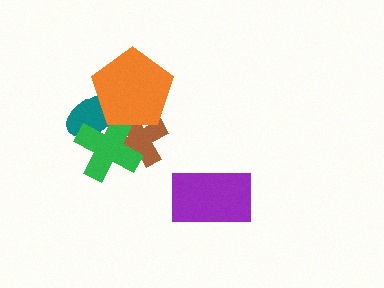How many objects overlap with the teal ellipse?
2 objects overlap with the teal ellipse.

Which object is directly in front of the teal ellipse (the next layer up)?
The green cross is directly in front of the teal ellipse.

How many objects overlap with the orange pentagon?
3 objects overlap with the orange pentagon.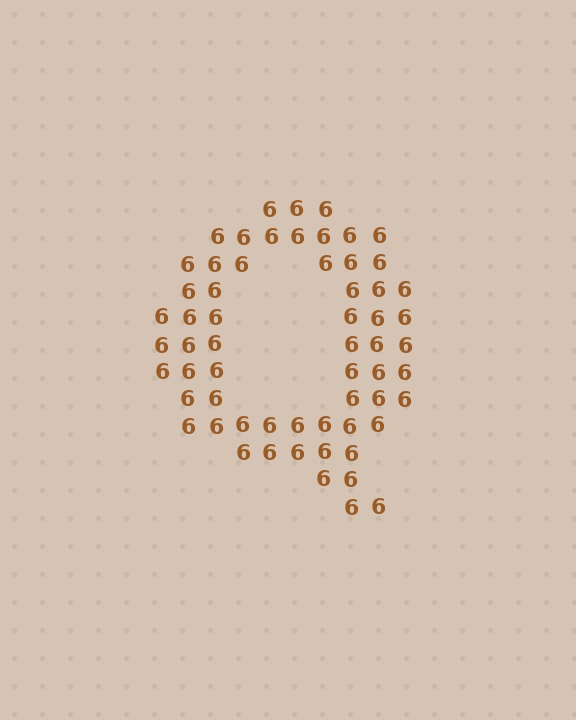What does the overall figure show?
The overall figure shows the letter Q.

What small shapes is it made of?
It is made of small digit 6's.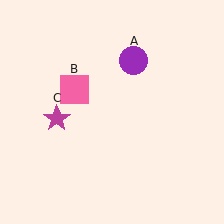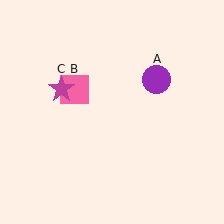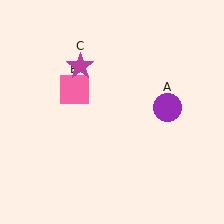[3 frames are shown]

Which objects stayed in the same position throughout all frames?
Pink square (object B) remained stationary.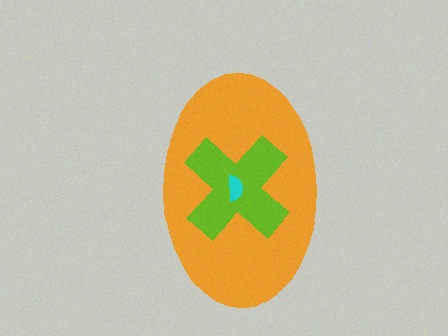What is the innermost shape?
The cyan semicircle.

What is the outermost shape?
The orange ellipse.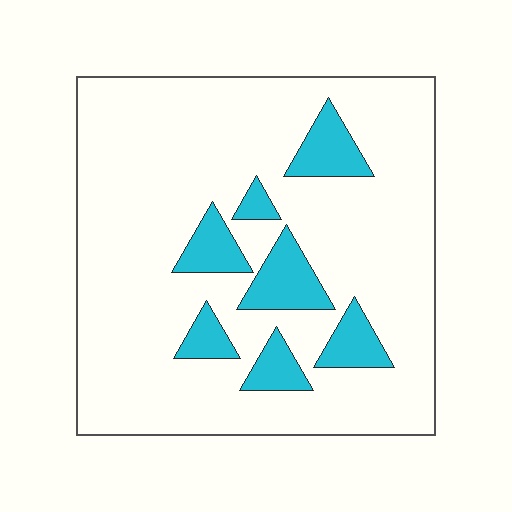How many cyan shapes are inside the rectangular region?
7.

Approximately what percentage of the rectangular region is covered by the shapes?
Approximately 15%.